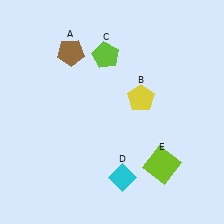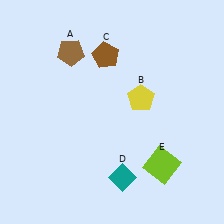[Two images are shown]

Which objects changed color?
C changed from lime to brown. D changed from cyan to teal.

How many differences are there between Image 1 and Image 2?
There are 2 differences between the two images.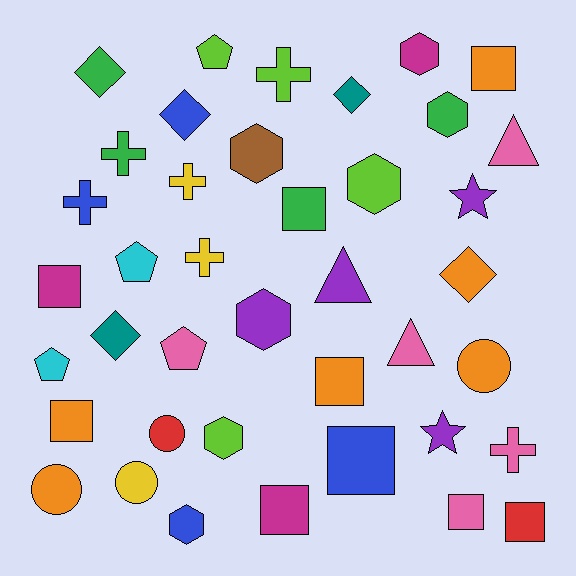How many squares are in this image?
There are 9 squares.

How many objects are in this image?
There are 40 objects.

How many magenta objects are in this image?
There are 3 magenta objects.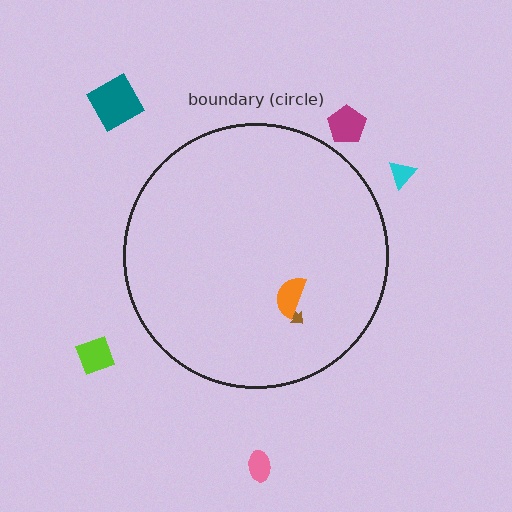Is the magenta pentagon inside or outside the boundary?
Outside.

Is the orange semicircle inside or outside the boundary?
Inside.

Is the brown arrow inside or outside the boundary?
Inside.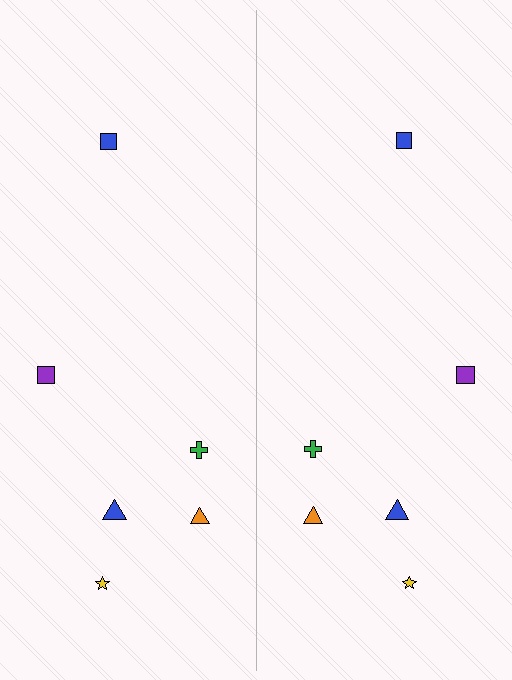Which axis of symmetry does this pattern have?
The pattern has a vertical axis of symmetry running through the center of the image.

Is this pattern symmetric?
Yes, this pattern has bilateral (reflection) symmetry.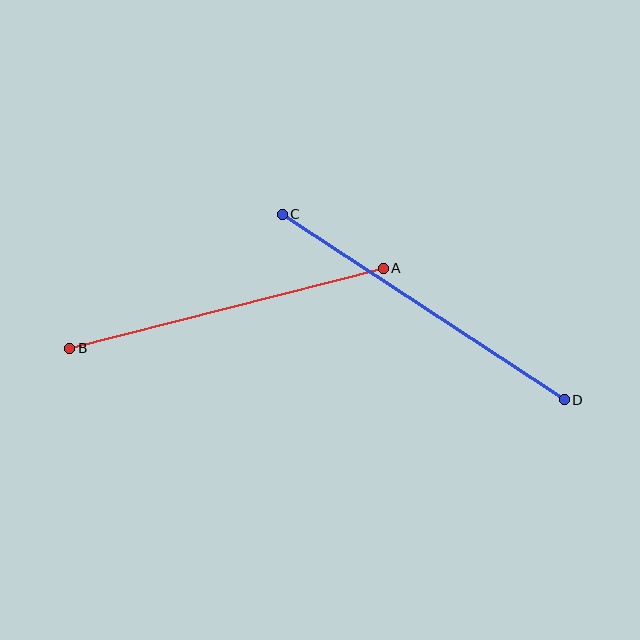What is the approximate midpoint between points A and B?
The midpoint is at approximately (227, 308) pixels.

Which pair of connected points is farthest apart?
Points C and D are farthest apart.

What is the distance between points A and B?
The distance is approximately 324 pixels.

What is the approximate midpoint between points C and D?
The midpoint is at approximately (423, 307) pixels.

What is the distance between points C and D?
The distance is approximately 338 pixels.